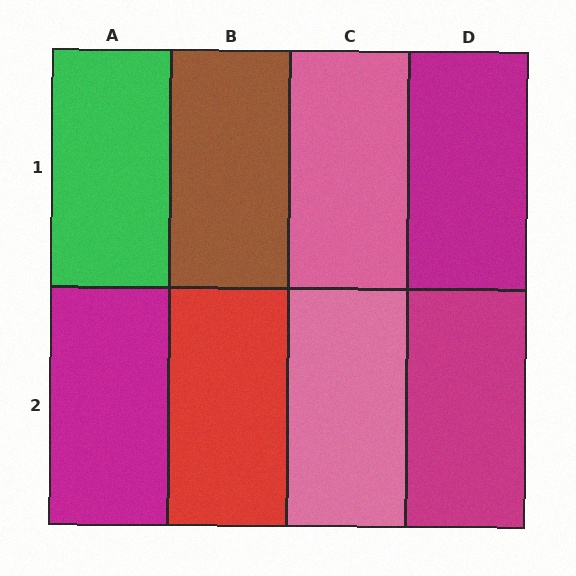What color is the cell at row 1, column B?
Brown.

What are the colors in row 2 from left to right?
Magenta, red, pink, magenta.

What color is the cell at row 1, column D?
Magenta.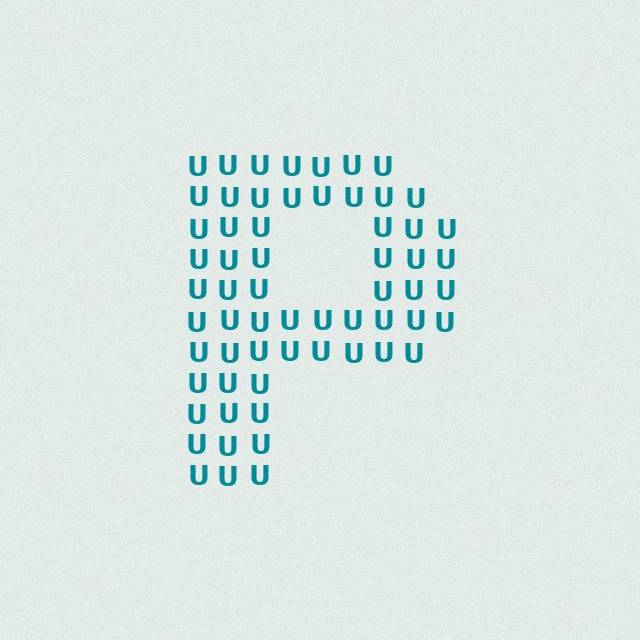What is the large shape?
The large shape is the letter P.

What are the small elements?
The small elements are letter U's.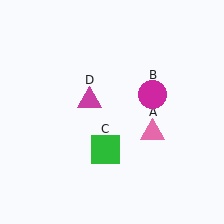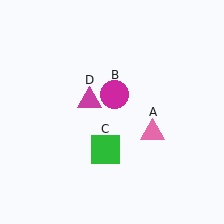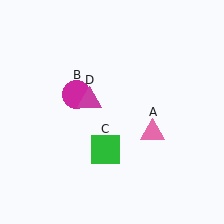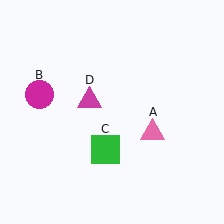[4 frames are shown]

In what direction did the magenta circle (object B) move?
The magenta circle (object B) moved left.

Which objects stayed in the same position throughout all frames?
Pink triangle (object A) and green square (object C) and magenta triangle (object D) remained stationary.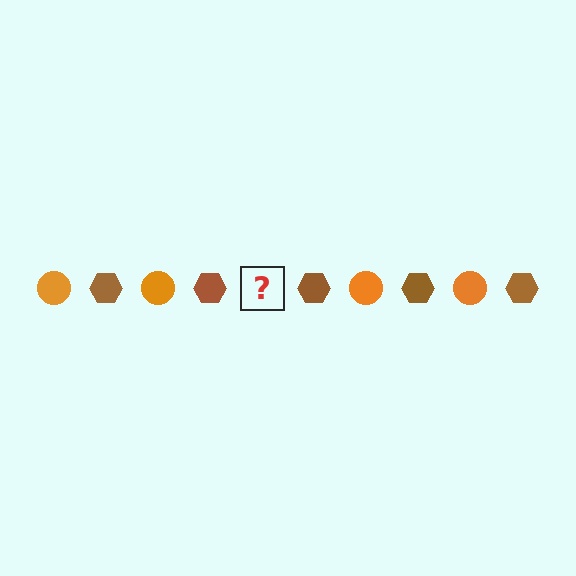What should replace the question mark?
The question mark should be replaced with an orange circle.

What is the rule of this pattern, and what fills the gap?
The rule is that the pattern alternates between orange circle and brown hexagon. The gap should be filled with an orange circle.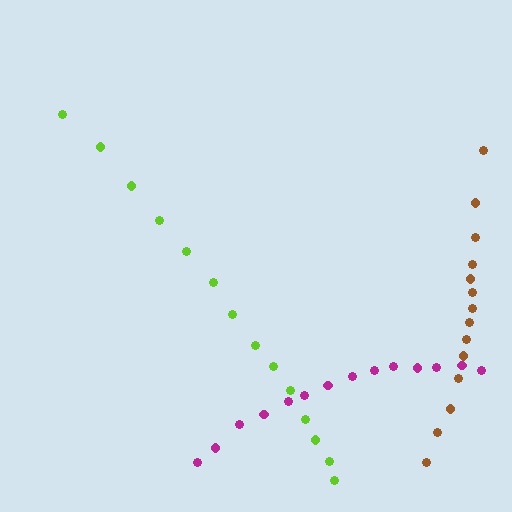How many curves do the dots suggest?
There are 3 distinct paths.